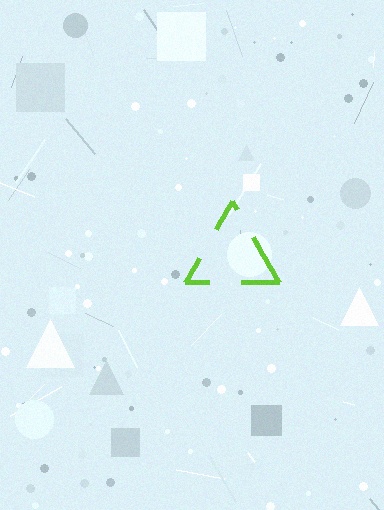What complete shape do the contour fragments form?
The contour fragments form a triangle.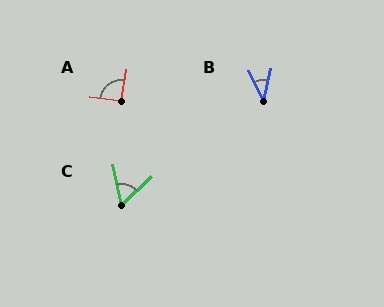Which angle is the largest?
A, at approximately 92 degrees.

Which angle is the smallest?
B, at approximately 37 degrees.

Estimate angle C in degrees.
Approximately 58 degrees.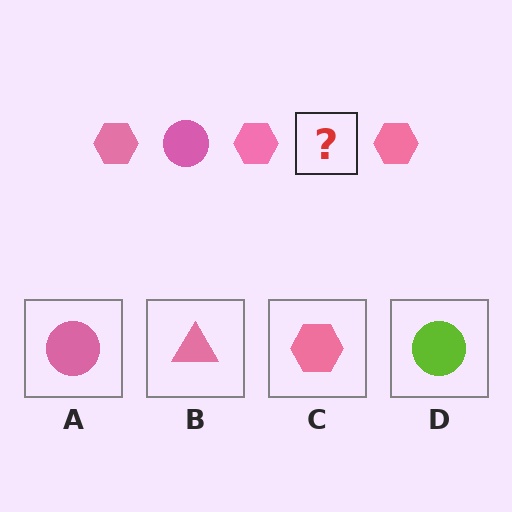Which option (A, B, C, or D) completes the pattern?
A.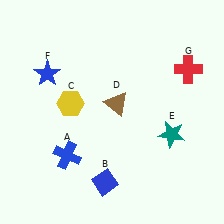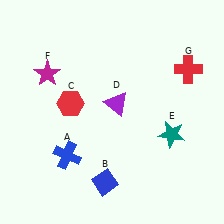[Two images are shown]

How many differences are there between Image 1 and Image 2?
There are 3 differences between the two images.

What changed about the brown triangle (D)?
In Image 1, D is brown. In Image 2, it changed to purple.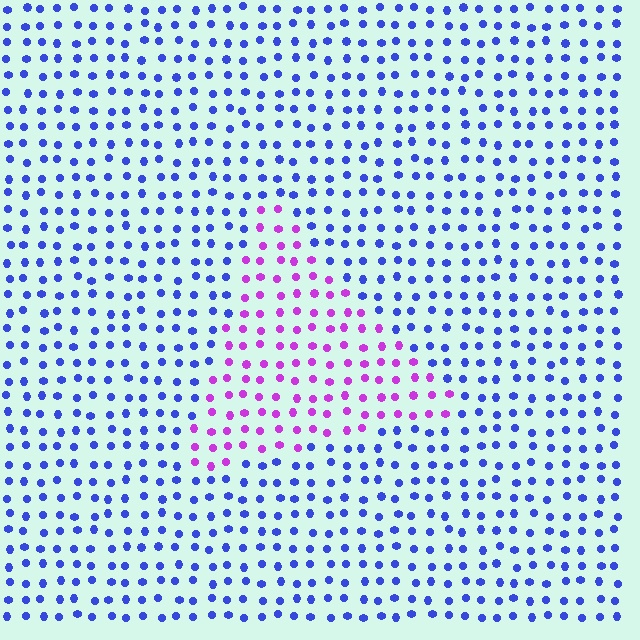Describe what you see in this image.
The image is filled with small blue elements in a uniform arrangement. A triangle-shaped region is visible where the elements are tinted to a slightly different hue, forming a subtle color boundary.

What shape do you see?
I see a triangle.